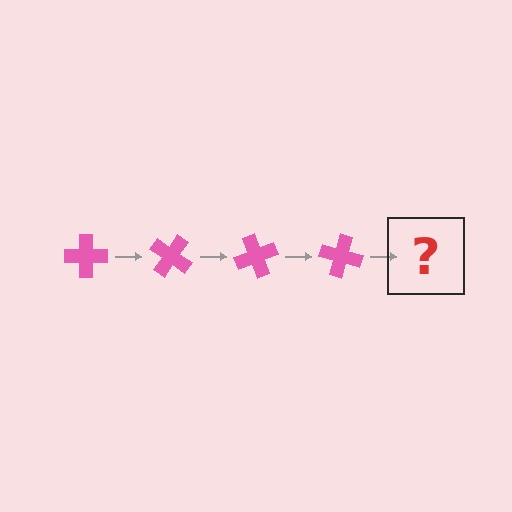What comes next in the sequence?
The next element should be a pink cross rotated 140 degrees.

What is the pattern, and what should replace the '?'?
The pattern is that the cross rotates 35 degrees each step. The '?' should be a pink cross rotated 140 degrees.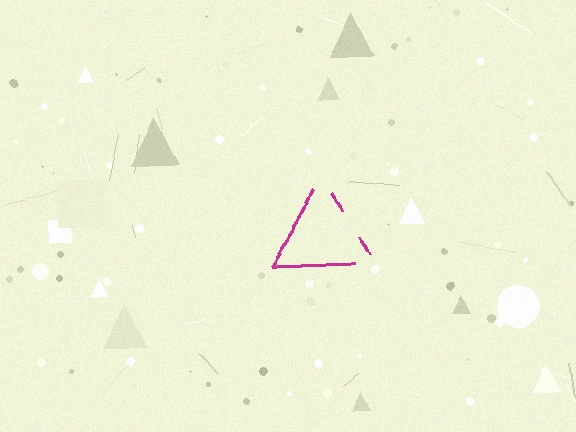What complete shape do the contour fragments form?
The contour fragments form a triangle.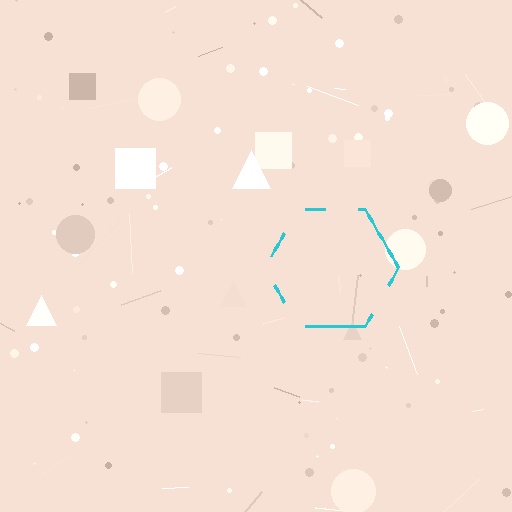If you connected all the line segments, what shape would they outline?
They would outline a hexagon.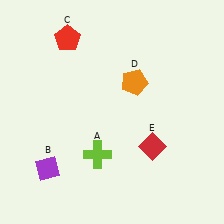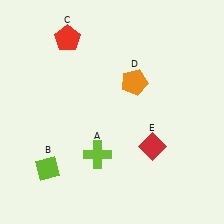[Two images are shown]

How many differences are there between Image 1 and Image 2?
There is 1 difference between the two images.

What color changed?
The diamond (B) changed from purple in Image 1 to lime in Image 2.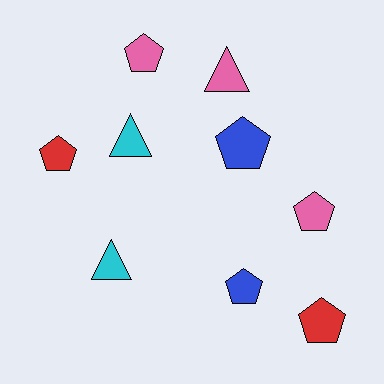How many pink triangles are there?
There is 1 pink triangle.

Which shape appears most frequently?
Pentagon, with 6 objects.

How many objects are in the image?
There are 9 objects.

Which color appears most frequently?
Pink, with 3 objects.